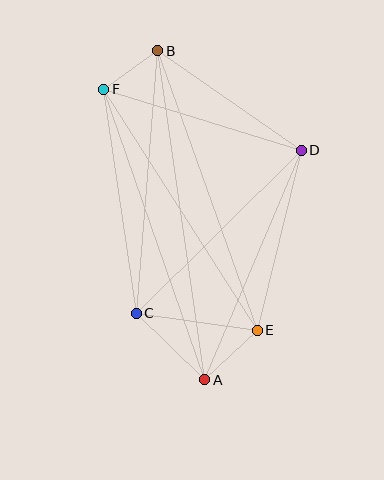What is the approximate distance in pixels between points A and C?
The distance between A and C is approximately 95 pixels.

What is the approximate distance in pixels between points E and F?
The distance between E and F is approximately 286 pixels.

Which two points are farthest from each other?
Points A and B are farthest from each other.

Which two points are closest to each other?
Points B and F are closest to each other.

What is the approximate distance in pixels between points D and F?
The distance between D and F is approximately 206 pixels.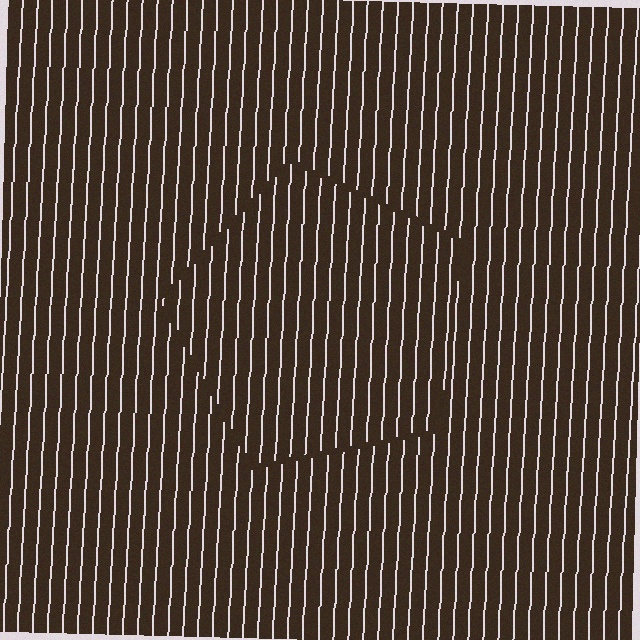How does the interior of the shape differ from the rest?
The interior of the shape contains the same grating, shifted by half a period — the contour is defined by the phase discontinuity where line-ends from the inner and outer gratings abut.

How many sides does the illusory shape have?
5 sides — the line-ends trace a pentagon.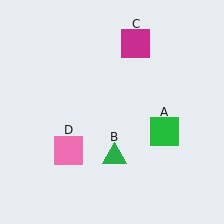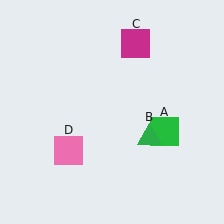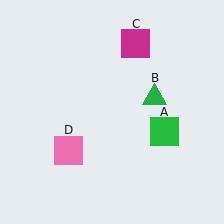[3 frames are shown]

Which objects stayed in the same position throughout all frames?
Green square (object A) and magenta square (object C) and pink square (object D) remained stationary.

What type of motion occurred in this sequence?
The green triangle (object B) rotated counterclockwise around the center of the scene.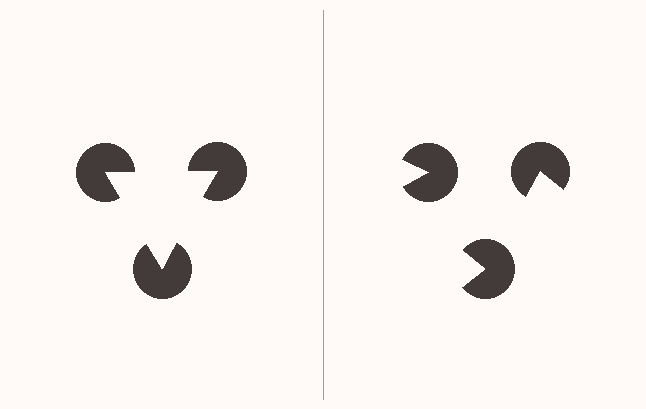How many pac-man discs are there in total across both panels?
6 — 3 on each side.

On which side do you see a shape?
An illusory triangle appears on the left side. On the right side the wedge cuts are rotated, so no coherent shape forms.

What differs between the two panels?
The pac-man discs are positioned identically on both sides; only the wedge orientations differ. On the left they align to a triangle; on the right they are misaligned.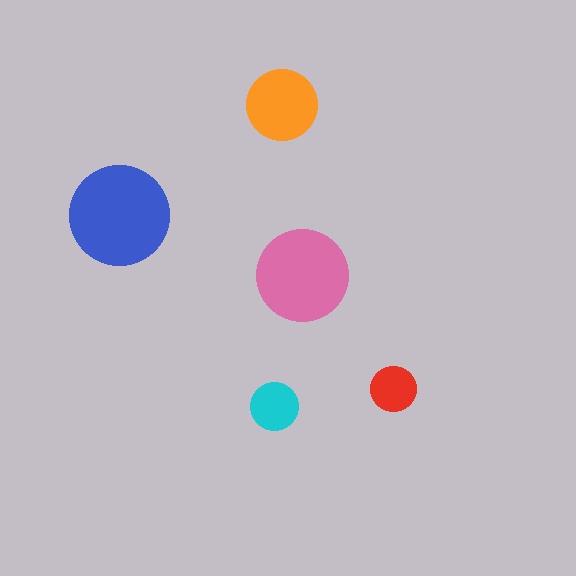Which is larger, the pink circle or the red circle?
The pink one.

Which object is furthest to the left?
The blue circle is leftmost.